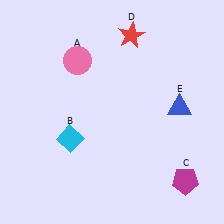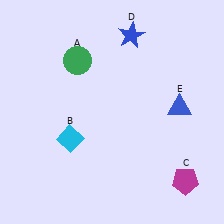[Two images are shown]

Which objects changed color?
A changed from pink to green. D changed from red to blue.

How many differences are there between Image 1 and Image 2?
There are 2 differences between the two images.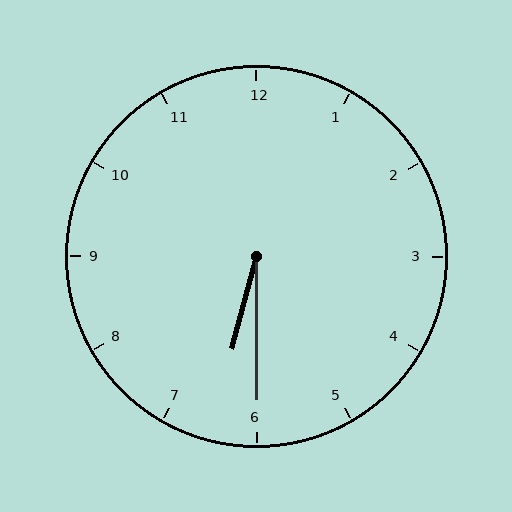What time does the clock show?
6:30.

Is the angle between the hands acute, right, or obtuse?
It is acute.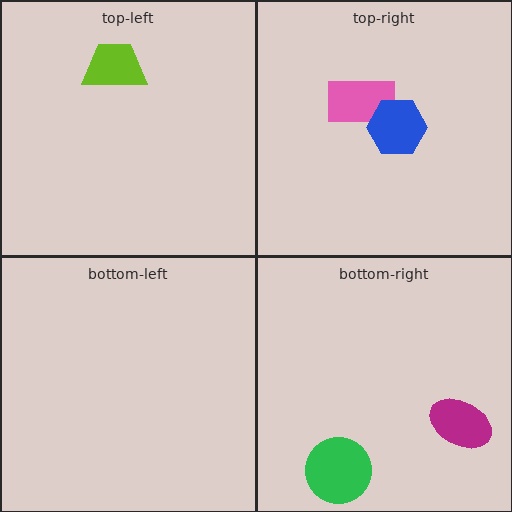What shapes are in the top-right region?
The pink rectangle, the blue hexagon.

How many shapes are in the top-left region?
1.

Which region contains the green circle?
The bottom-right region.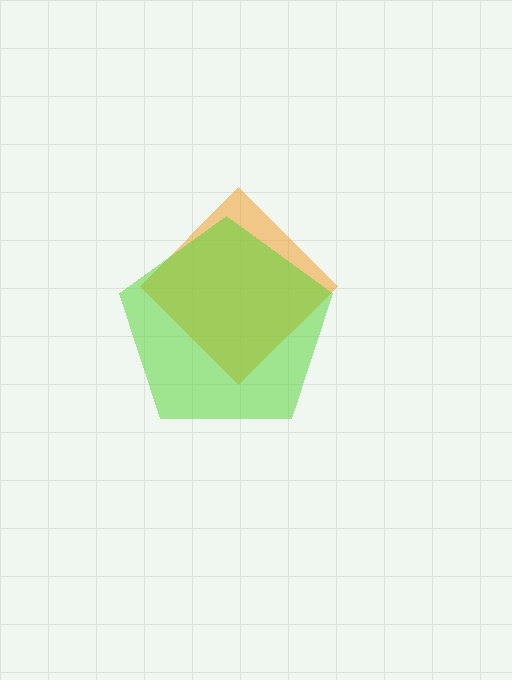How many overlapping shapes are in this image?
There are 2 overlapping shapes in the image.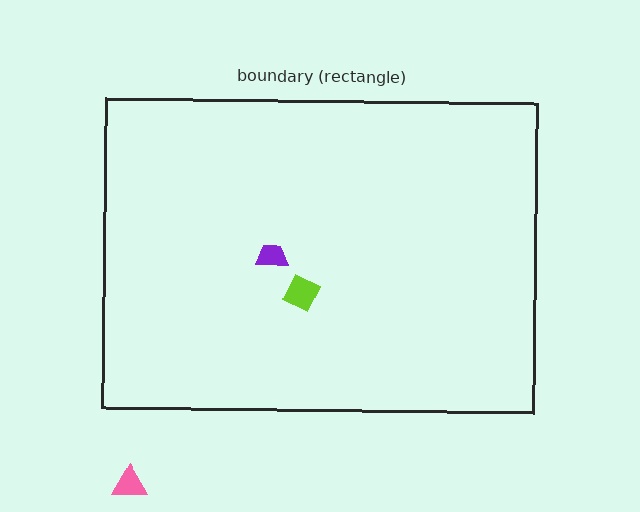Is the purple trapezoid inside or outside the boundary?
Inside.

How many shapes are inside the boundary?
2 inside, 1 outside.